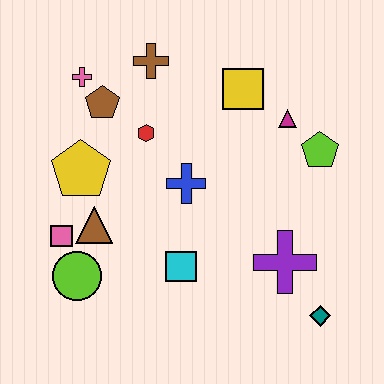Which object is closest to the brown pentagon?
The pink cross is closest to the brown pentagon.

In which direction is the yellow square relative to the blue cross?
The yellow square is above the blue cross.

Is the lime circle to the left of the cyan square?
Yes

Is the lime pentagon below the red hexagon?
Yes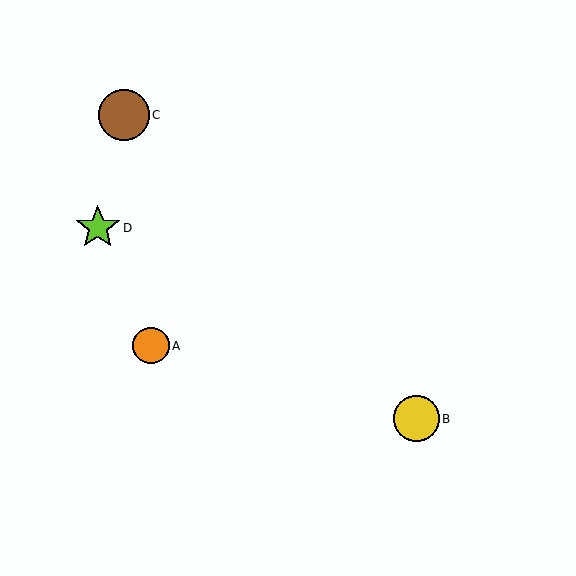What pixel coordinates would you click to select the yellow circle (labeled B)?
Click at (416, 419) to select the yellow circle B.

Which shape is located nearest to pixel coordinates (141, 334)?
The orange circle (labeled A) at (151, 346) is nearest to that location.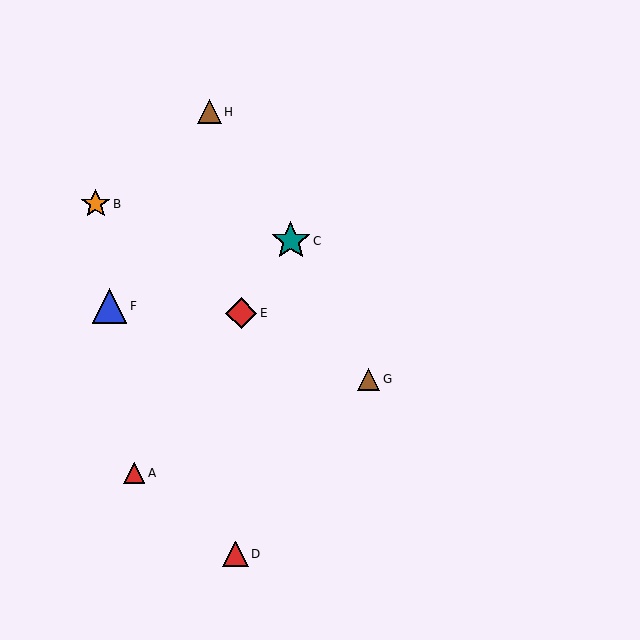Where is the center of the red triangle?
The center of the red triangle is at (235, 554).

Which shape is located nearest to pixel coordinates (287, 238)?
The teal star (labeled C) at (291, 241) is nearest to that location.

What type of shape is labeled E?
Shape E is a red diamond.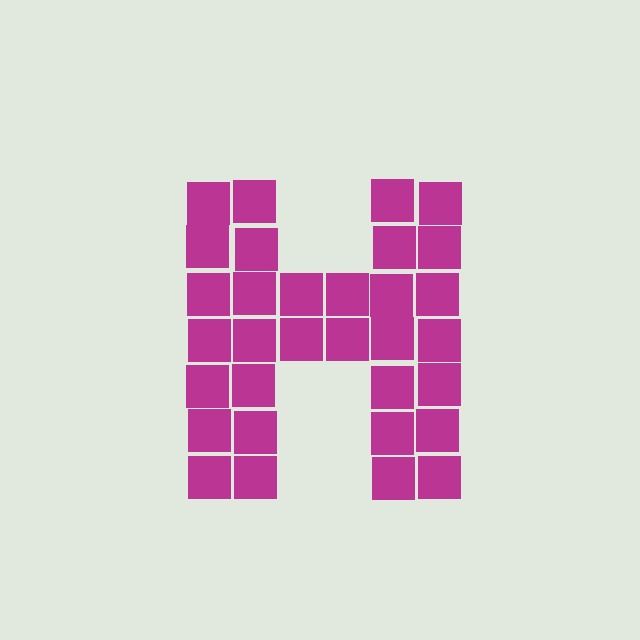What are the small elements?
The small elements are squares.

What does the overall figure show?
The overall figure shows the letter H.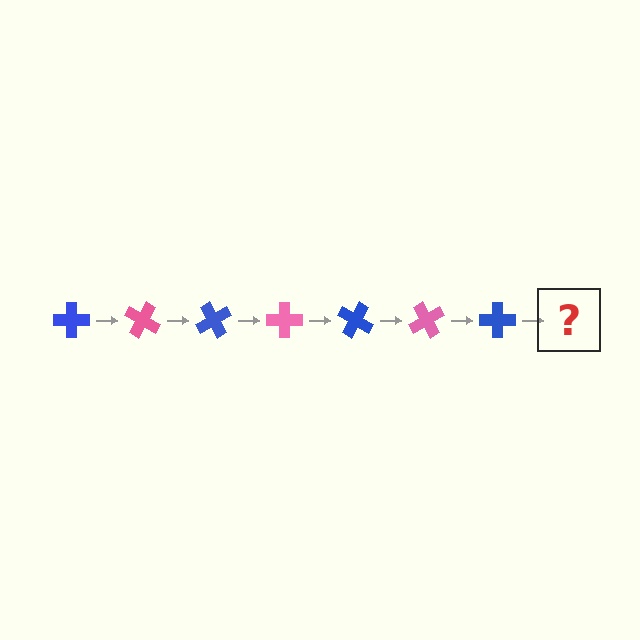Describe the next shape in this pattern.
It should be a pink cross, rotated 210 degrees from the start.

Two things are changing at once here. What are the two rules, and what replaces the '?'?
The two rules are that it rotates 30 degrees each step and the color cycles through blue and pink. The '?' should be a pink cross, rotated 210 degrees from the start.